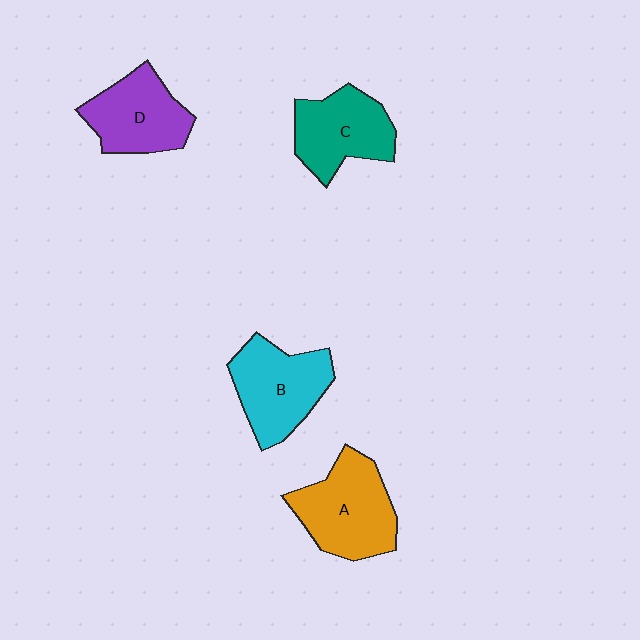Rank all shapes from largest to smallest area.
From largest to smallest: A (orange), B (cyan), C (teal), D (purple).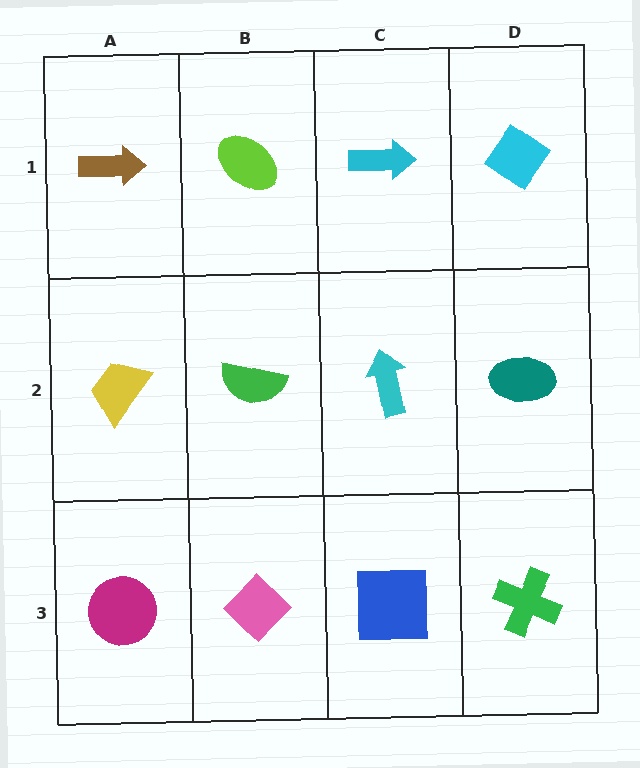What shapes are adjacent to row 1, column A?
A yellow trapezoid (row 2, column A), a lime ellipse (row 1, column B).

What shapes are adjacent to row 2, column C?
A cyan arrow (row 1, column C), a blue square (row 3, column C), a green semicircle (row 2, column B), a teal ellipse (row 2, column D).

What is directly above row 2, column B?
A lime ellipse.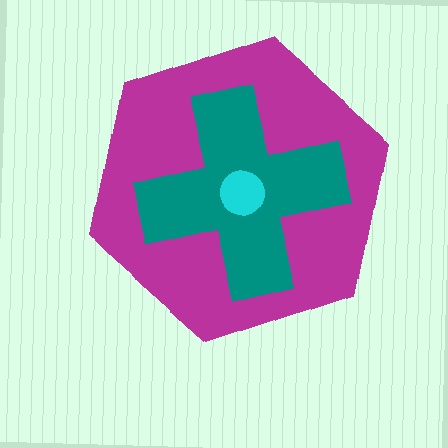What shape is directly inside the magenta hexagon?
The teal cross.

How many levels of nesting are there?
3.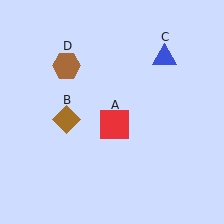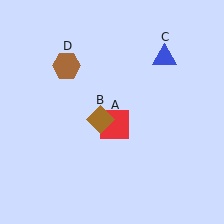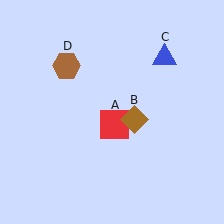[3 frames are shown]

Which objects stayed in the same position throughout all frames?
Red square (object A) and blue triangle (object C) and brown hexagon (object D) remained stationary.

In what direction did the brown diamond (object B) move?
The brown diamond (object B) moved right.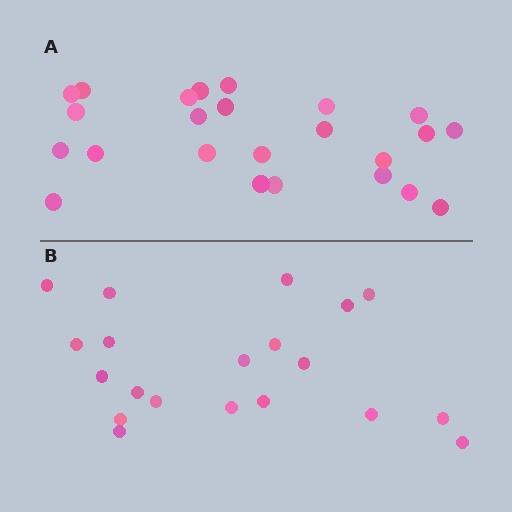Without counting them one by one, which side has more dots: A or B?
Region A (the top region) has more dots.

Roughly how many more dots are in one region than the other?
Region A has about 4 more dots than region B.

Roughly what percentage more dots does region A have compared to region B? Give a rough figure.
About 20% more.